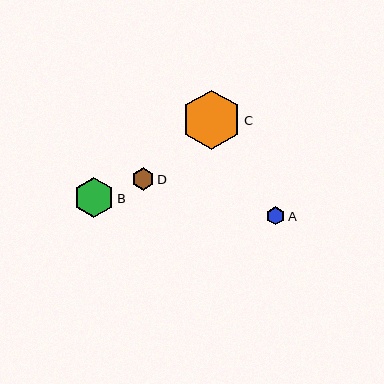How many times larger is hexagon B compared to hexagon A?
Hexagon B is approximately 2.2 times the size of hexagon A.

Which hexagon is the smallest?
Hexagon A is the smallest with a size of approximately 18 pixels.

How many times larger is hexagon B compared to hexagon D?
Hexagon B is approximately 1.8 times the size of hexagon D.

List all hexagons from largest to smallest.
From largest to smallest: C, B, D, A.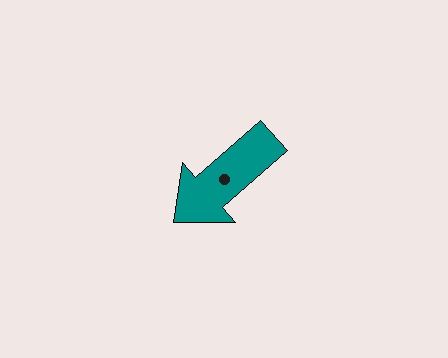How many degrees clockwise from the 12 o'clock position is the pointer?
Approximately 229 degrees.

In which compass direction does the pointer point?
Southwest.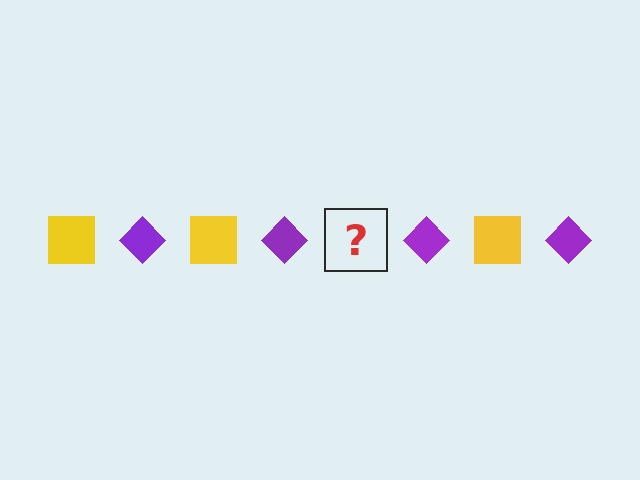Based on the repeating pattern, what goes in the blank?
The blank should be a yellow square.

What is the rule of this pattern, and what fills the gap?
The rule is that the pattern alternates between yellow square and purple diamond. The gap should be filled with a yellow square.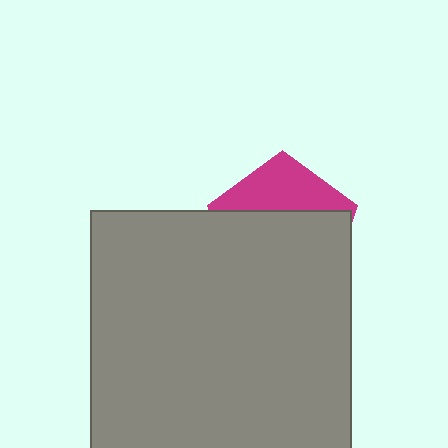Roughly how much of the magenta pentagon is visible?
A small part of it is visible (roughly 32%).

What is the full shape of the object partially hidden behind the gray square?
The partially hidden object is a magenta pentagon.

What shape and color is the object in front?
The object in front is a gray square.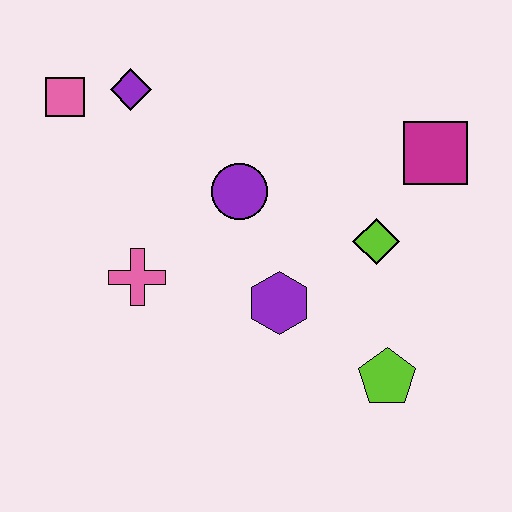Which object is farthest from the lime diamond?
The pink square is farthest from the lime diamond.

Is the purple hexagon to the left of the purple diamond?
No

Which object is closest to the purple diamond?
The pink square is closest to the purple diamond.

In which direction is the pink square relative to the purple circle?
The pink square is to the left of the purple circle.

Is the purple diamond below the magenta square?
No